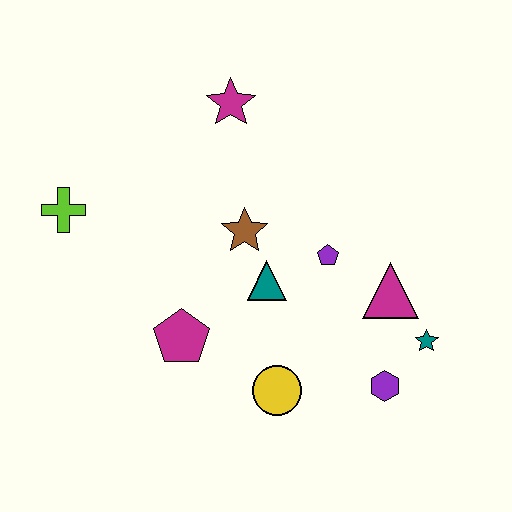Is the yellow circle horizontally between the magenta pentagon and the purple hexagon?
Yes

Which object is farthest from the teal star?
The lime cross is farthest from the teal star.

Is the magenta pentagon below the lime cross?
Yes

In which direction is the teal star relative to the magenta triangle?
The teal star is below the magenta triangle.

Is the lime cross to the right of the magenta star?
No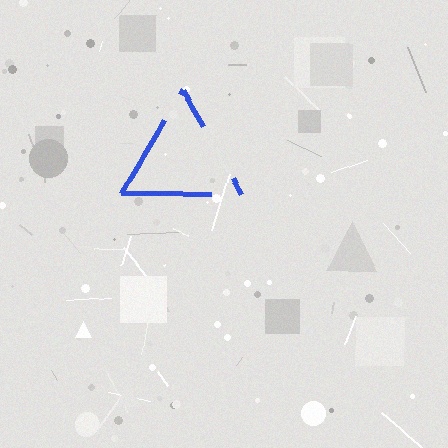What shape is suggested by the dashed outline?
The dashed outline suggests a triangle.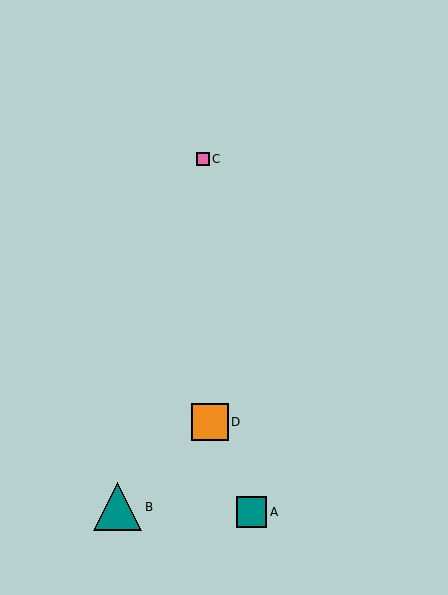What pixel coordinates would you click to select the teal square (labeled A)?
Click at (251, 512) to select the teal square A.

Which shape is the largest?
The teal triangle (labeled B) is the largest.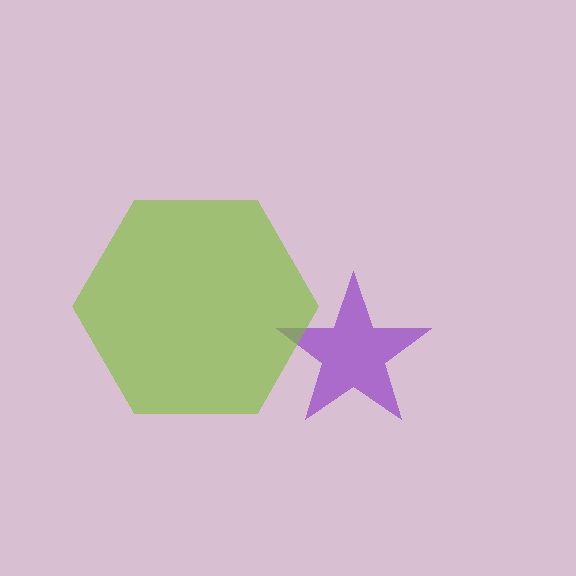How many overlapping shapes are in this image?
There are 2 overlapping shapes in the image.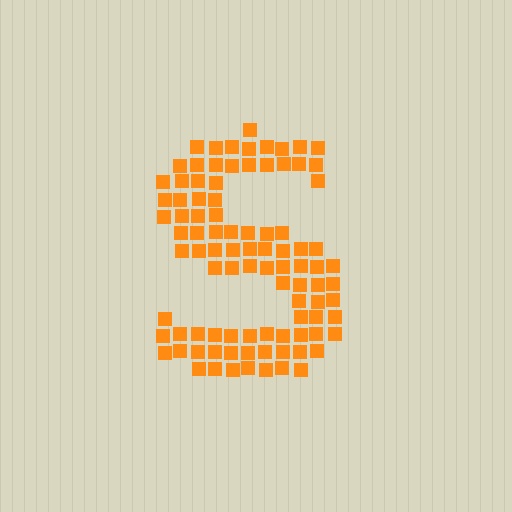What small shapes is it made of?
It is made of small squares.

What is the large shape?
The large shape is the letter S.